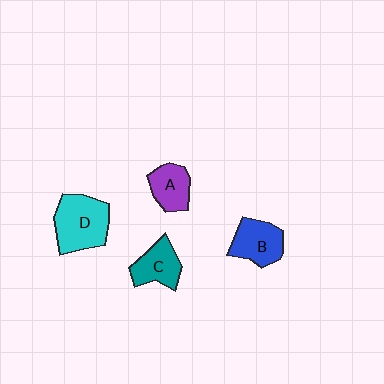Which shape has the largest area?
Shape D (cyan).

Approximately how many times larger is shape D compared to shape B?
Approximately 1.4 times.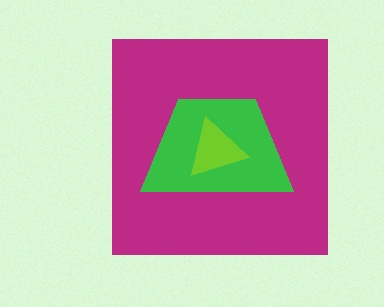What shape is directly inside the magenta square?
The green trapezoid.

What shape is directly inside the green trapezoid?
The lime triangle.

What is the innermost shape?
The lime triangle.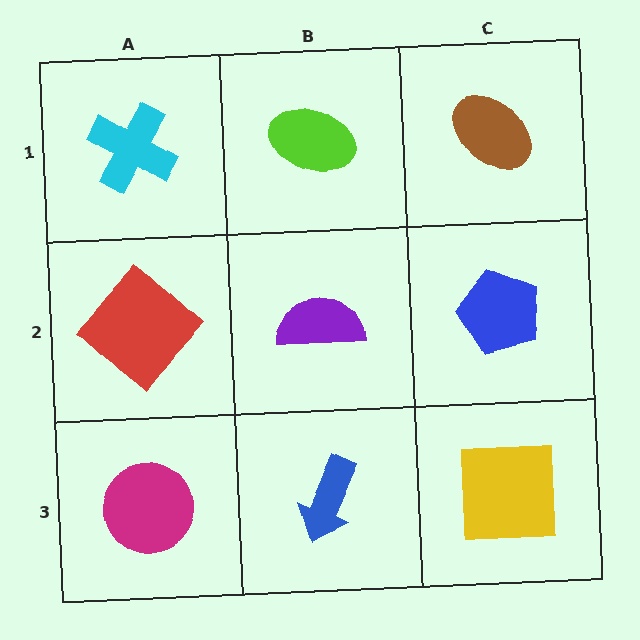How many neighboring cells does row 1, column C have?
2.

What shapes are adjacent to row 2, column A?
A cyan cross (row 1, column A), a magenta circle (row 3, column A), a purple semicircle (row 2, column B).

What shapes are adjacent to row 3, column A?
A red diamond (row 2, column A), a blue arrow (row 3, column B).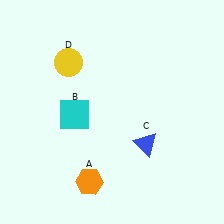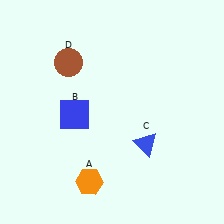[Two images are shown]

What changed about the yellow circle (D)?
In Image 1, D is yellow. In Image 2, it changed to brown.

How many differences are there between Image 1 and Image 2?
There are 2 differences between the two images.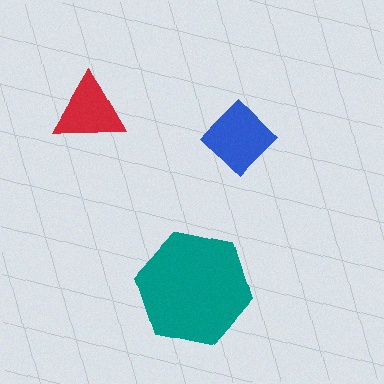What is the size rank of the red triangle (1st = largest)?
3rd.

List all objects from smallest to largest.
The red triangle, the blue diamond, the teal hexagon.